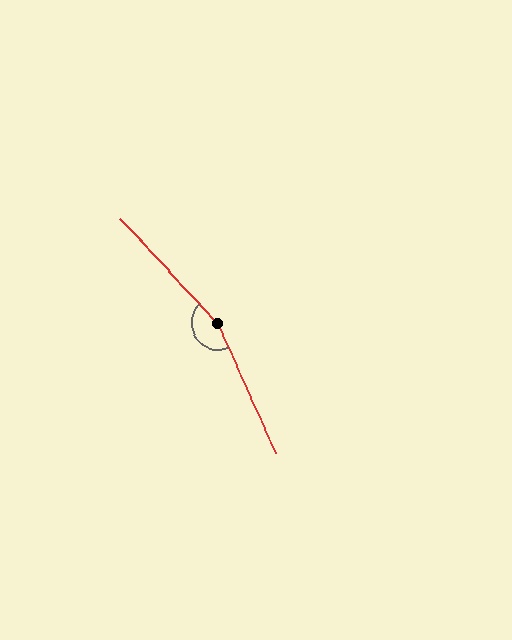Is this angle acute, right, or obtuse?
It is obtuse.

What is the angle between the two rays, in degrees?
Approximately 161 degrees.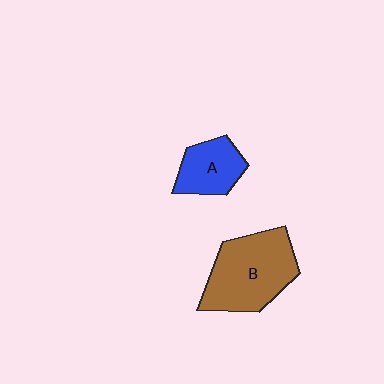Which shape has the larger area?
Shape B (brown).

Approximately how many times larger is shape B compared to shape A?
Approximately 1.9 times.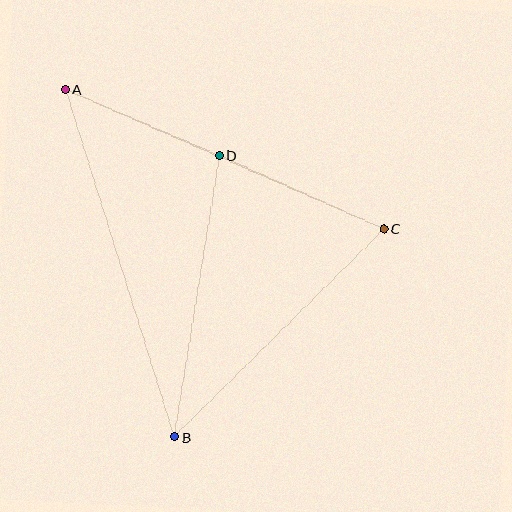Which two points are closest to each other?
Points A and D are closest to each other.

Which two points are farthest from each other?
Points A and B are farthest from each other.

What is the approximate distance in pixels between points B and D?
The distance between B and D is approximately 285 pixels.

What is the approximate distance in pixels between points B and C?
The distance between B and C is approximately 295 pixels.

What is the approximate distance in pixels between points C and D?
The distance between C and D is approximately 180 pixels.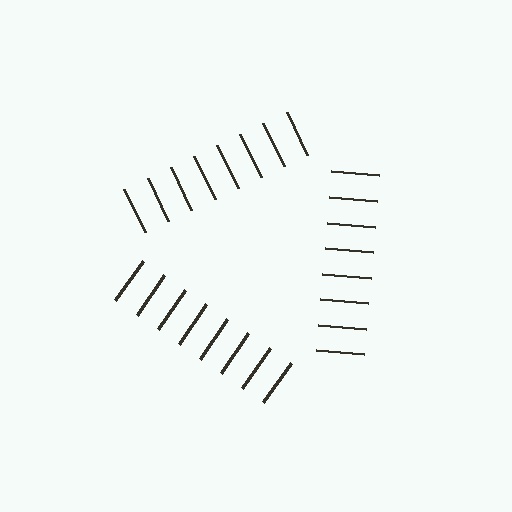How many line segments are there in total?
24 — 8 along each of the 3 edges.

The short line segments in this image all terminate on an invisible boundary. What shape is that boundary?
An illusory triangle — the line segments terminate on its edges but no continuous stroke is drawn.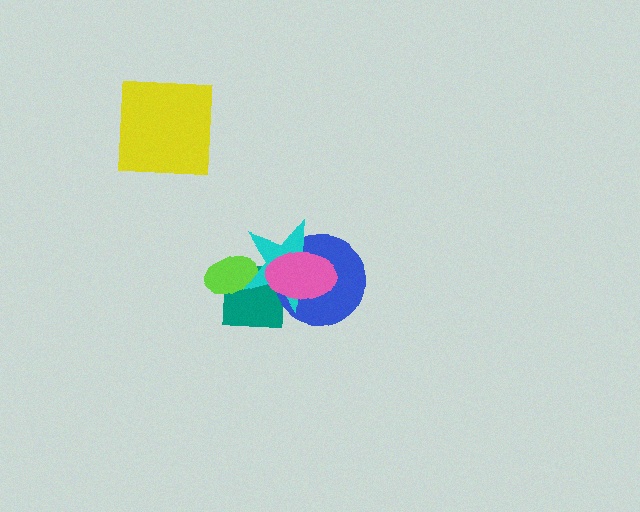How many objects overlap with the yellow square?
0 objects overlap with the yellow square.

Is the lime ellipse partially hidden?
Yes, it is partially covered by another shape.